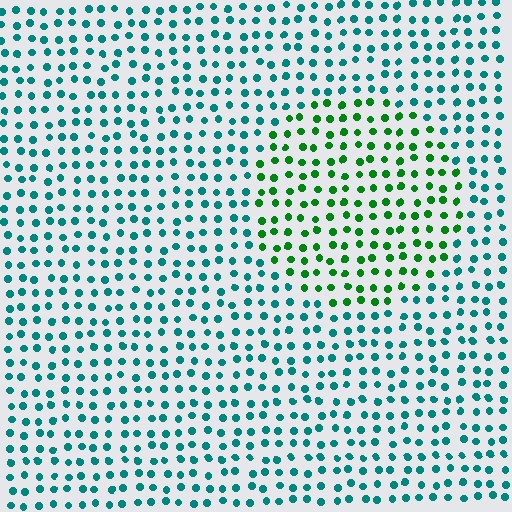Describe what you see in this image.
The image is filled with small teal elements in a uniform arrangement. A circle-shaped region is visible where the elements are tinted to a slightly different hue, forming a subtle color boundary.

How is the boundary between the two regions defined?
The boundary is defined purely by a slight shift in hue (about 48 degrees). Spacing, size, and orientation are identical on both sides.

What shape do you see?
I see a circle.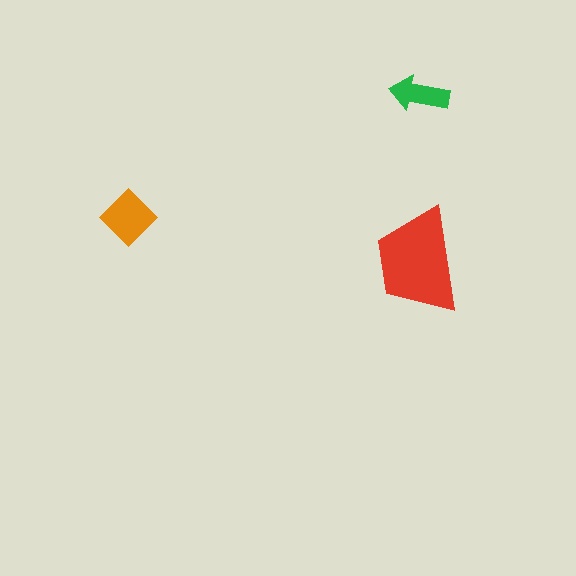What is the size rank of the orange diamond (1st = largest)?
2nd.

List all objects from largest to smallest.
The red trapezoid, the orange diamond, the green arrow.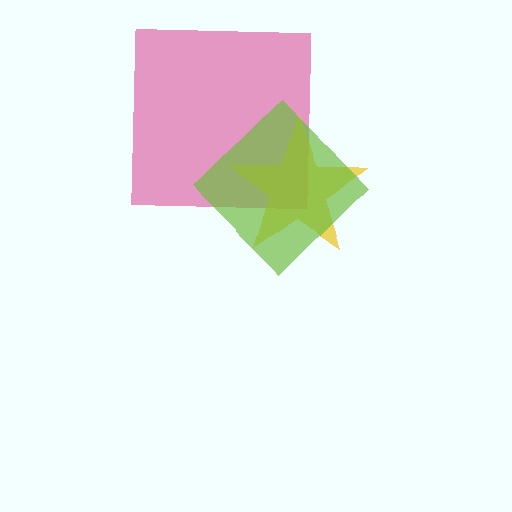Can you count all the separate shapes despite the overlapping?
Yes, there are 3 separate shapes.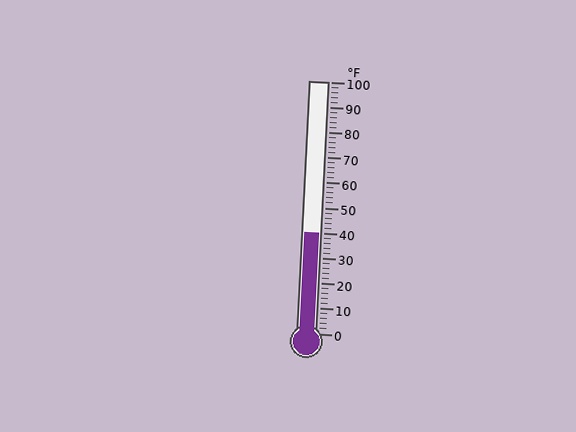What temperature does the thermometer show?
The thermometer shows approximately 40°F.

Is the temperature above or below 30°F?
The temperature is above 30°F.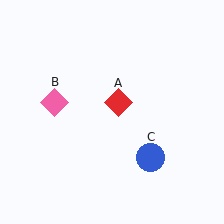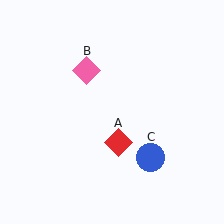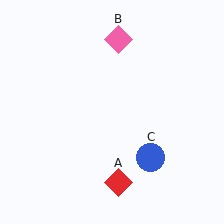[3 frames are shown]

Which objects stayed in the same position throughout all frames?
Blue circle (object C) remained stationary.